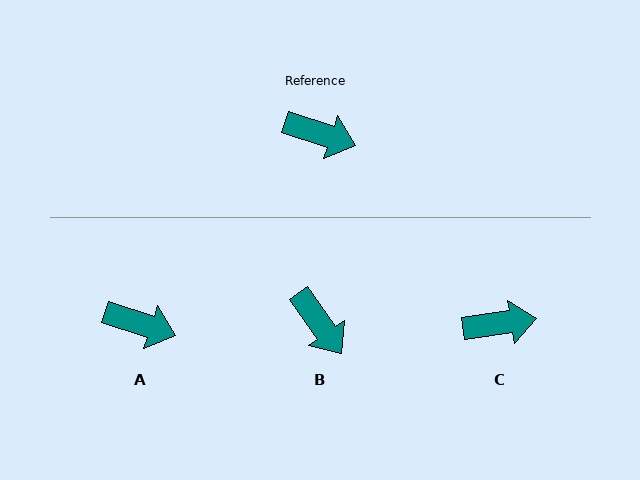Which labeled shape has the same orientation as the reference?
A.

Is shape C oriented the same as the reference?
No, it is off by about 27 degrees.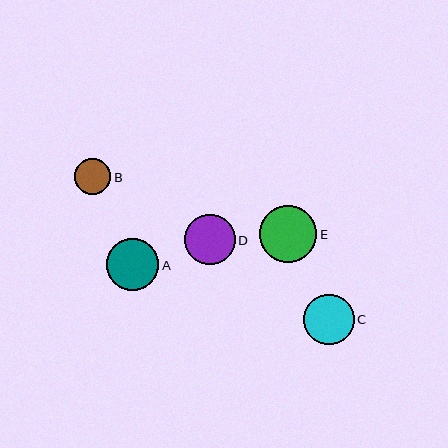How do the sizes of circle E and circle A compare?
Circle E and circle A are approximately the same size.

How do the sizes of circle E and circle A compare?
Circle E and circle A are approximately the same size.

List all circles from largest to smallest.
From largest to smallest: E, A, D, C, B.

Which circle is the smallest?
Circle B is the smallest with a size of approximately 37 pixels.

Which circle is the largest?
Circle E is the largest with a size of approximately 57 pixels.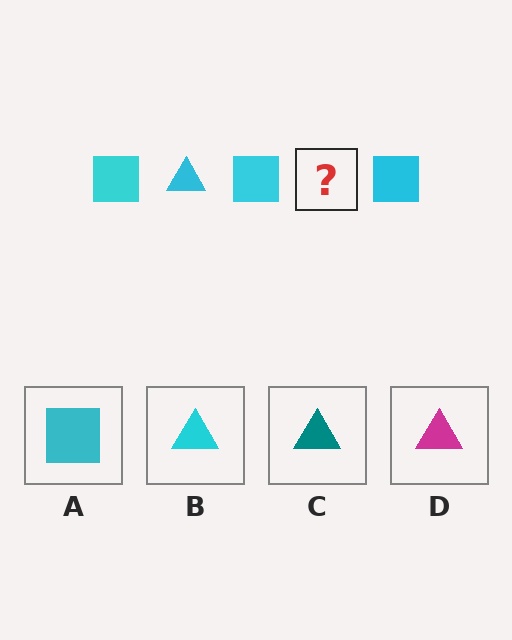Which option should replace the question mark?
Option B.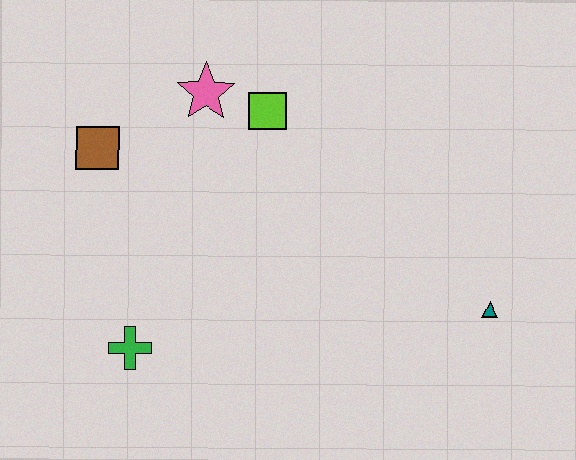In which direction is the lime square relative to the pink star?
The lime square is to the right of the pink star.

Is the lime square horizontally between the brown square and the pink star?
No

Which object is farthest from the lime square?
The teal triangle is farthest from the lime square.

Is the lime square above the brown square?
Yes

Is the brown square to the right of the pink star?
No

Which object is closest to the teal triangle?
The lime square is closest to the teal triangle.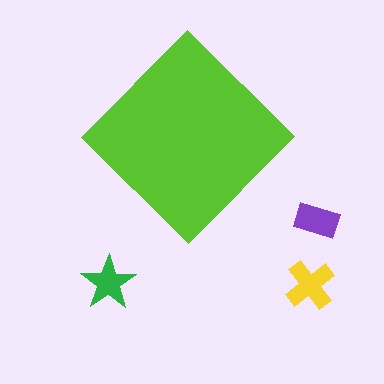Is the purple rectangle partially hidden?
No, the purple rectangle is fully visible.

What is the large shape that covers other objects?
A lime diamond.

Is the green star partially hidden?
No, the green star is fully visible.